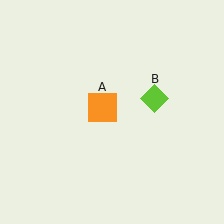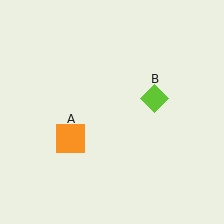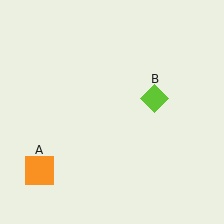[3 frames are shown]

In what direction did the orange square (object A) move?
The orange square (object A) moved down and to the left.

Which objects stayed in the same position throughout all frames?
Lime diamond (object B) remained stationary.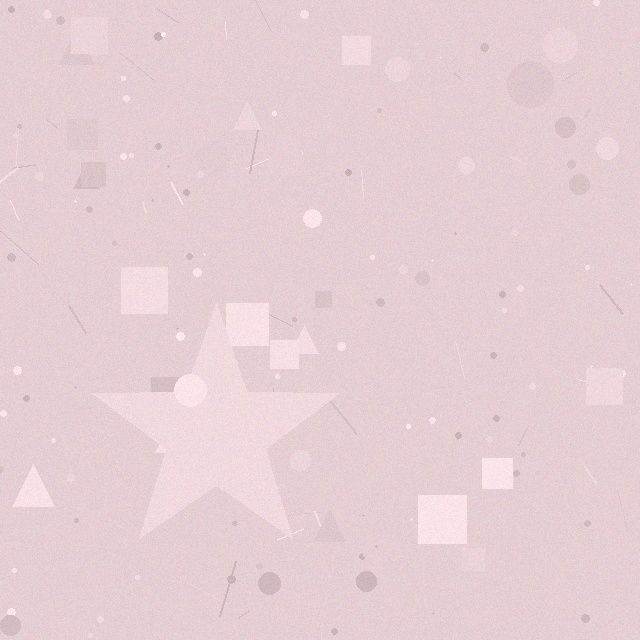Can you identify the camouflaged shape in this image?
The camouflaged shape is a star.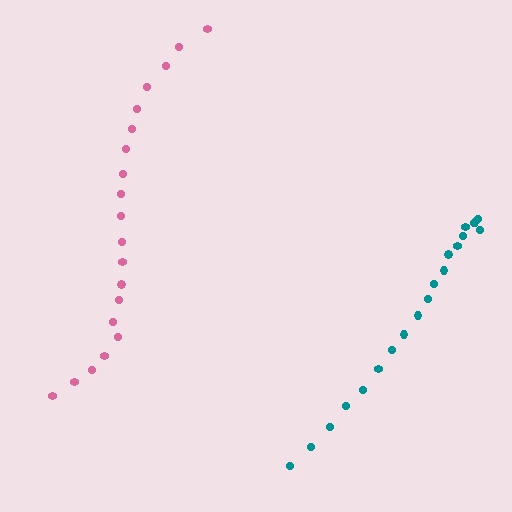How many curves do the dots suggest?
There are 2 distinct paths.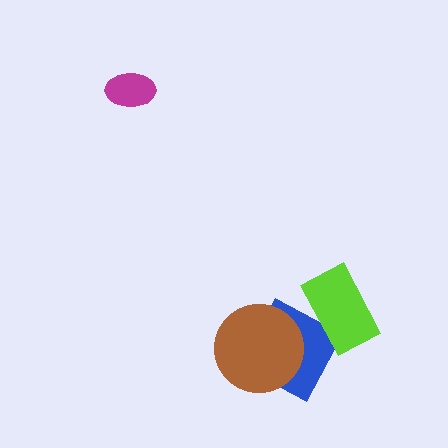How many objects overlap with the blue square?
2 objects overlap with the blue square.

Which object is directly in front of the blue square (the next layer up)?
The brown circle is directly in front of the blue square.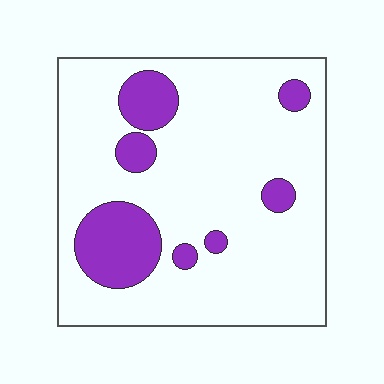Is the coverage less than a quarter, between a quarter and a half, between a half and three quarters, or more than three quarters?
Less than a quarter.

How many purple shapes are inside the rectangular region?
7.